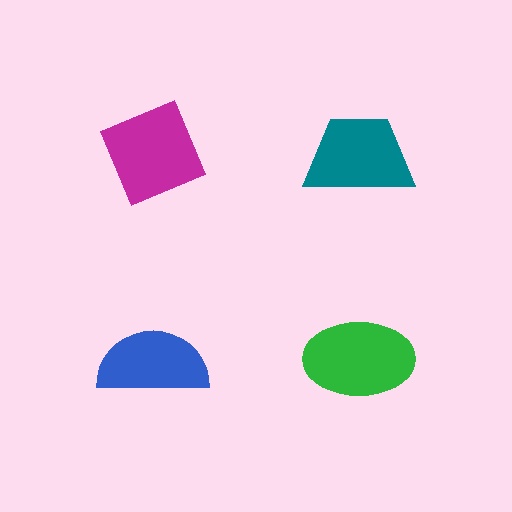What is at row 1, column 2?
A teal trapezoid.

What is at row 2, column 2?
A green ellipse.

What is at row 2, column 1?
A blue semicircle.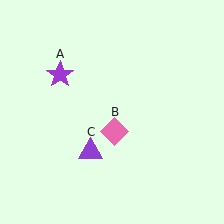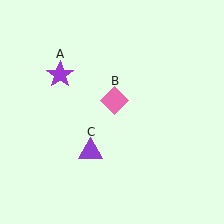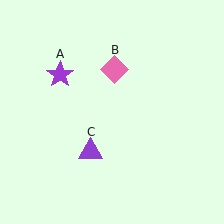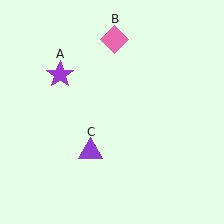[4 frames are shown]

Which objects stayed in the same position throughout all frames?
Purple star (object A) and purple triangle (object C) remained stationary.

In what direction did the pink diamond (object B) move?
The pink diamond (object B) moved up.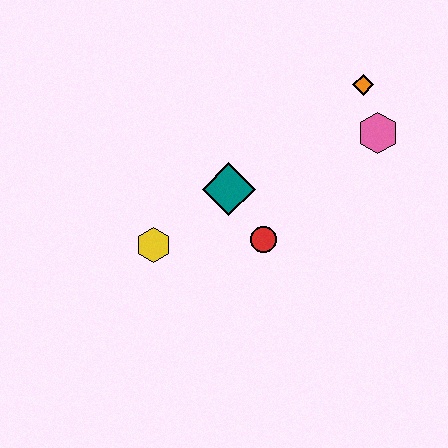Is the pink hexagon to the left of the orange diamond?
No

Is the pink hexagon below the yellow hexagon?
No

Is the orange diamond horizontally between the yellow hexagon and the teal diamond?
No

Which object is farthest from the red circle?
The orange diamond is farthest from the red circle.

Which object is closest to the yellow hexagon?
The teal diamond is closest to the yellow hexagon.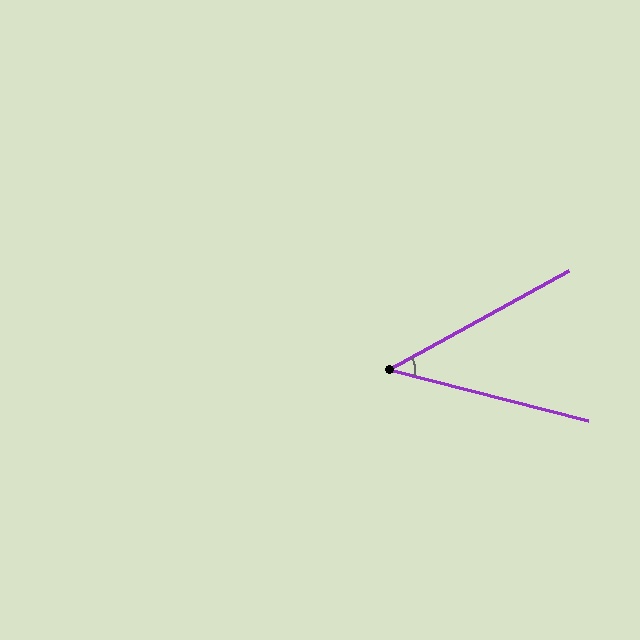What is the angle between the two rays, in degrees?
Approximately 43 degrees.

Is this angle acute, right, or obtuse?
It is acute.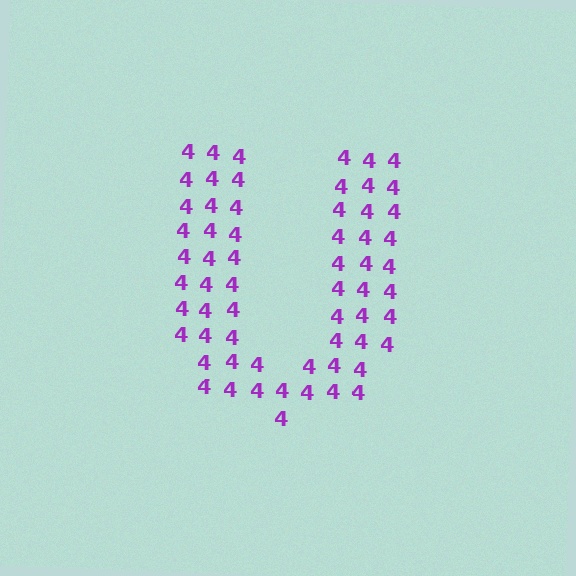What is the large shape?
The large shape is the letter U.